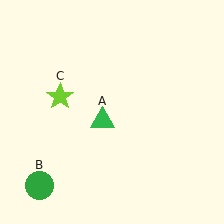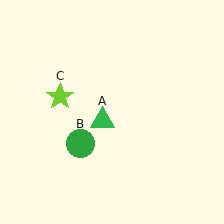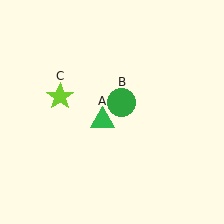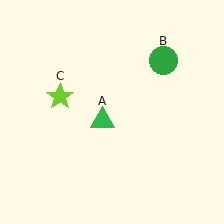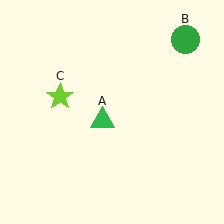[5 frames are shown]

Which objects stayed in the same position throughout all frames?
Green triangle (object A) and lime star (object C) remained stationary.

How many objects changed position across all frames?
1 object changed position: green circle (object B).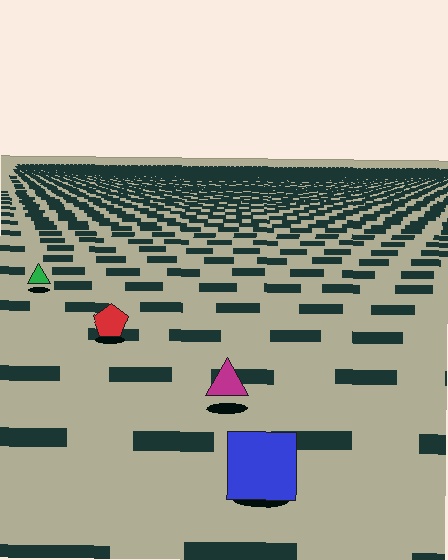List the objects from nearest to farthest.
From nearest to farthest: the blue square, the magenta triangle, the red pentagon, the green triangle.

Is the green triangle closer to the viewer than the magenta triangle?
No. The magenta triangle is closer — you can tell from the texture gradient: the ground texture is coarser near it.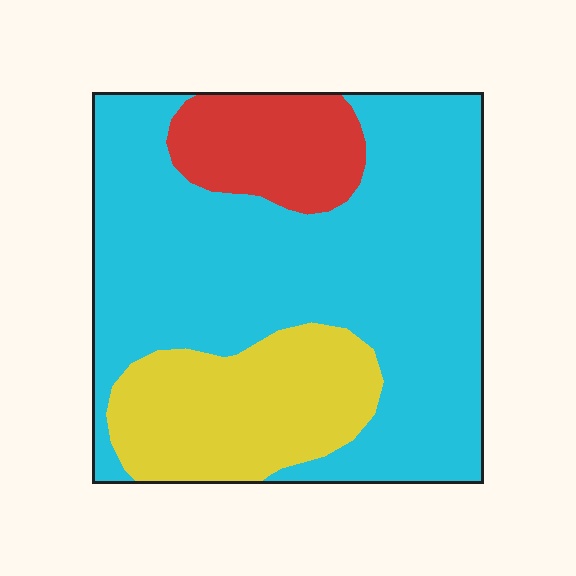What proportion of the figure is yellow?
Yellow covers around 20% of the figure.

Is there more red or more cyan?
Cyan.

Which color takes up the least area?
Red, at roughly 15%.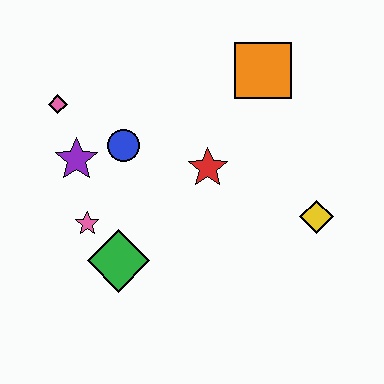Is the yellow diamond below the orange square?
Yes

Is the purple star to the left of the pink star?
Yes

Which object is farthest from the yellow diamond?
The pink diamond is farthest from the yellow diamond.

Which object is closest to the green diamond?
The pink star is closest to the green diamond.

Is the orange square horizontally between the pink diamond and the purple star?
No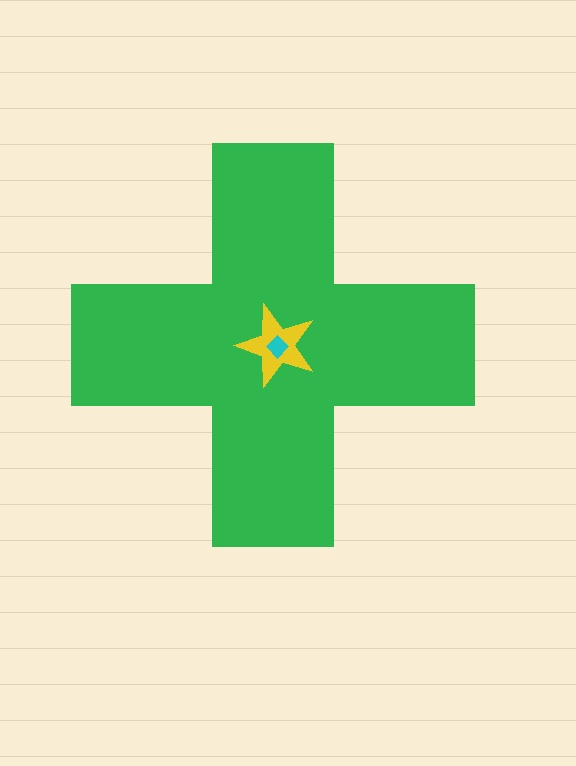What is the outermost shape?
The green cross.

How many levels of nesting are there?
3.